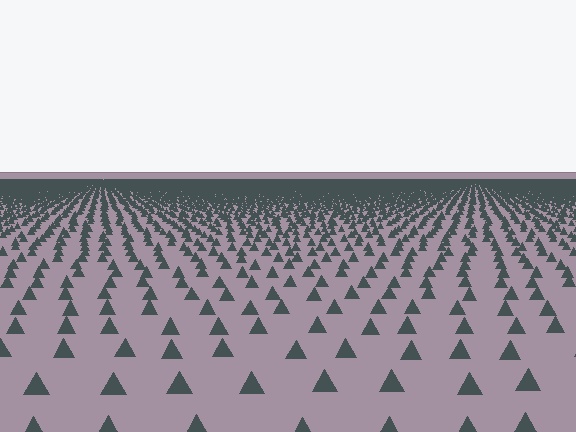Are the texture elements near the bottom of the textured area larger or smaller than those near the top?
Larger. Near the bottom, elements are closer to the viewer and appear at a bigger on-screen size.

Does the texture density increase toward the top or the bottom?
Density increases toward the top.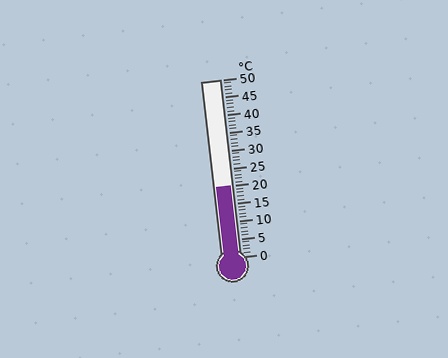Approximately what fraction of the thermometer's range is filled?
The thermometer is filled to approximately 40% of its range.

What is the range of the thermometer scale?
The thermometer scale ranges from 0°C to 50°C.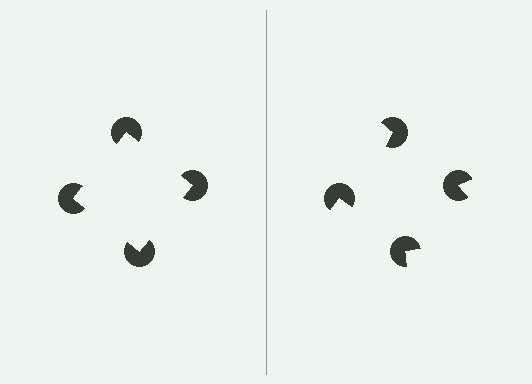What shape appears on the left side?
An illusory square.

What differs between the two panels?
The pac-man discs are positioned identically on both sides; only the wedge orientations differ. On the left they align to a square; on the right they are misaligned.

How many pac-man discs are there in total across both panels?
8 — 4 on each side.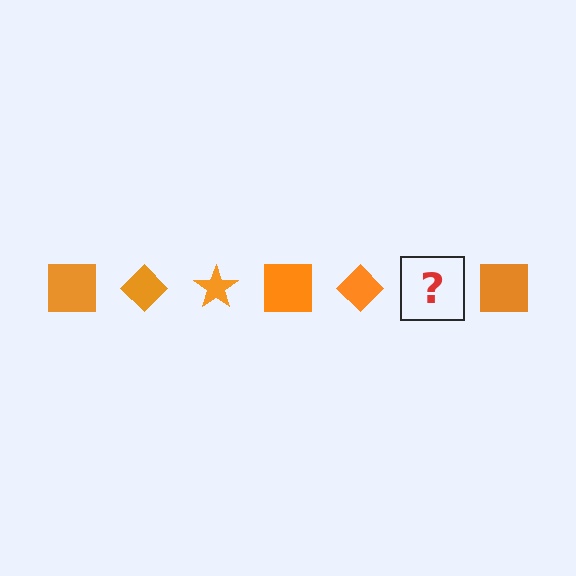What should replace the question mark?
The question mark should be replaced with an orange star.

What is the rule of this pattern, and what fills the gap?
The rule is that the pattern cycles through square, diamond, star shapes in orange. The gap should be filled with an orange star.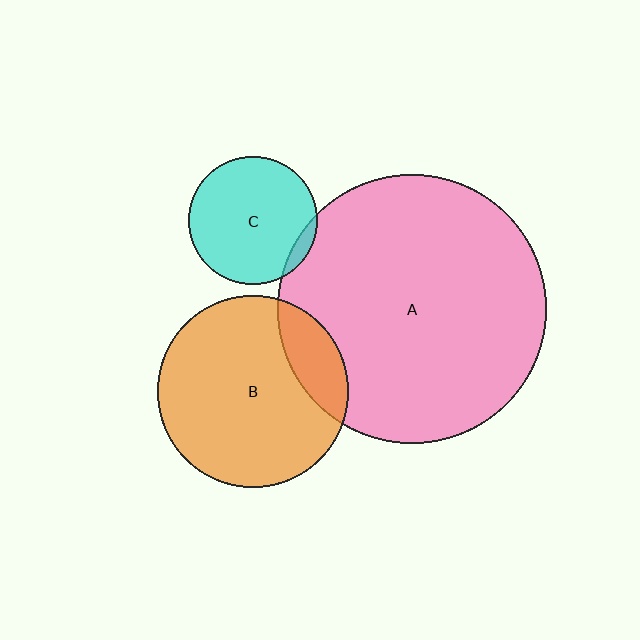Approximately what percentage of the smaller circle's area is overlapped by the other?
Approximately 5%.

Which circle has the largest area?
Circle A (pink).